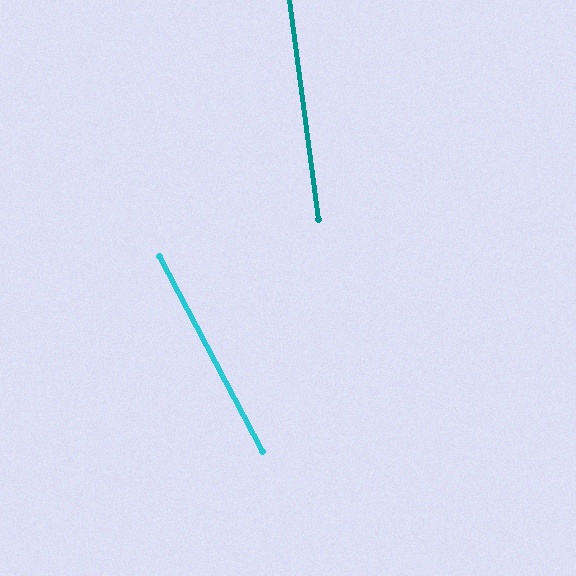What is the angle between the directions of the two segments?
Approximately 20 degrees.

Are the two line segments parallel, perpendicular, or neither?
Neither parallel nor perpendicular — they differ by about 20°.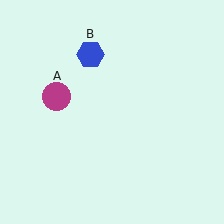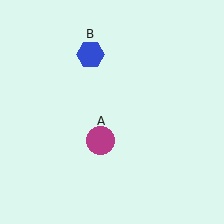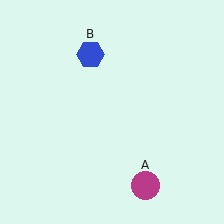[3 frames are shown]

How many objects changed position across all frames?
1 object changed position: magenta circle (object A).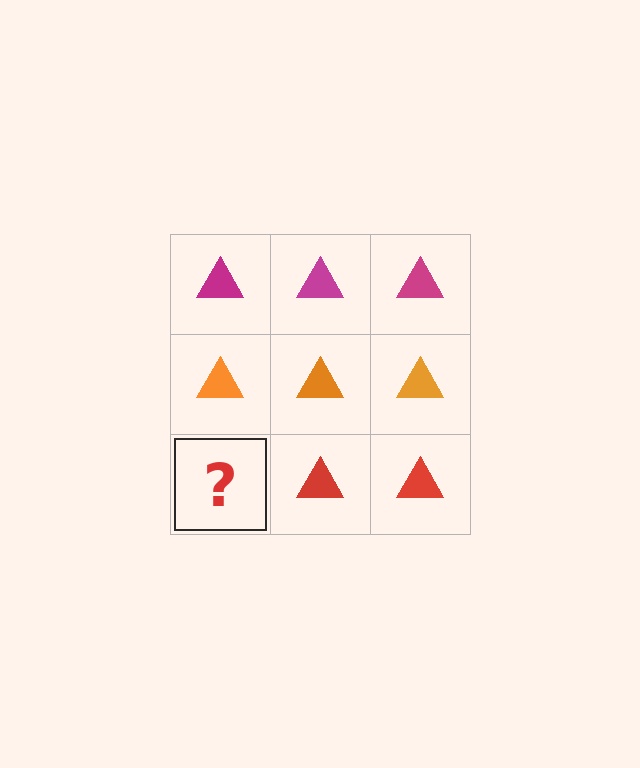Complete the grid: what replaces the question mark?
The question mark should be replaced with a red triangle.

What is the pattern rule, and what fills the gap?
The rule is that each row has a consistent color. The gap should be filled with a red triangle.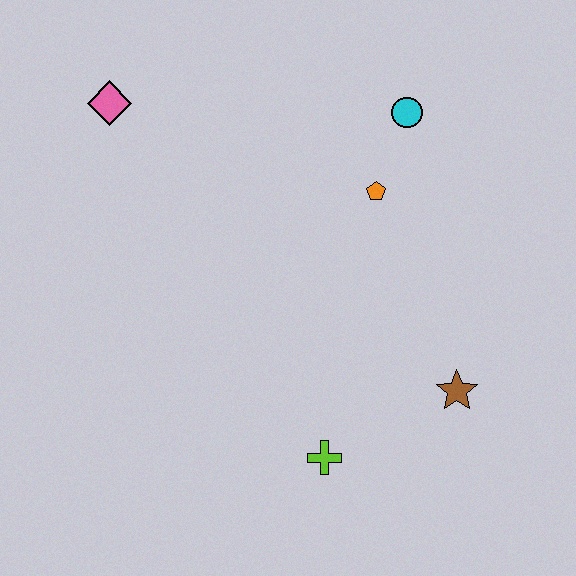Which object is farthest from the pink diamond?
The brown star is farthest from the pink diamond.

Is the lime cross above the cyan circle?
No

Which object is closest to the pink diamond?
The orange pentagon is closest to the pink diamond.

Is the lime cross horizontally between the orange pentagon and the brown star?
No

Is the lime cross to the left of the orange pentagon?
Yes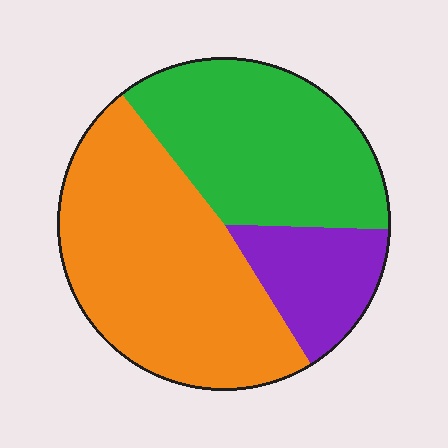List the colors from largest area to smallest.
From largest to smallest: orange, green, purple.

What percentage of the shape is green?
Green takes up about three eighths (3/8) of the shape.